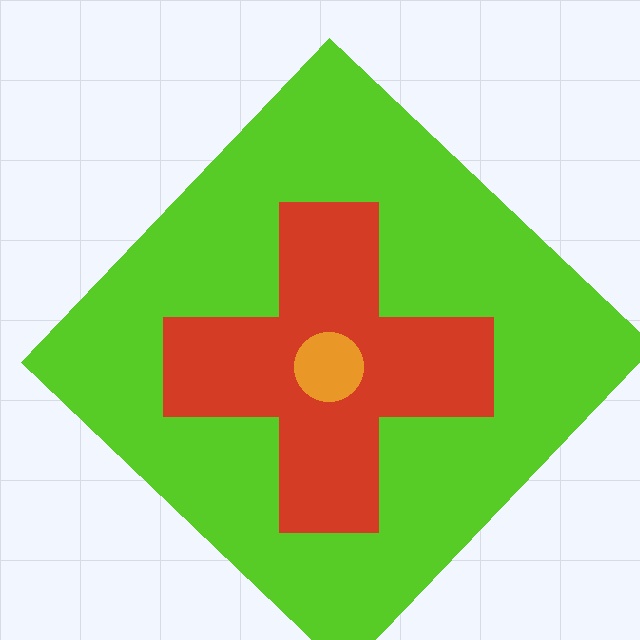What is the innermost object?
The orange circle.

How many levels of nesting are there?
3.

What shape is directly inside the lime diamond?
The red cross.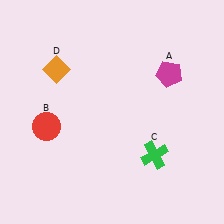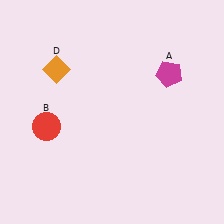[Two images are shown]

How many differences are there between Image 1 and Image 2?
There is 1 difference between the two images.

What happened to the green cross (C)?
The green cross (C) was removed in Image 2. It was in the bottom-right area of Image 1.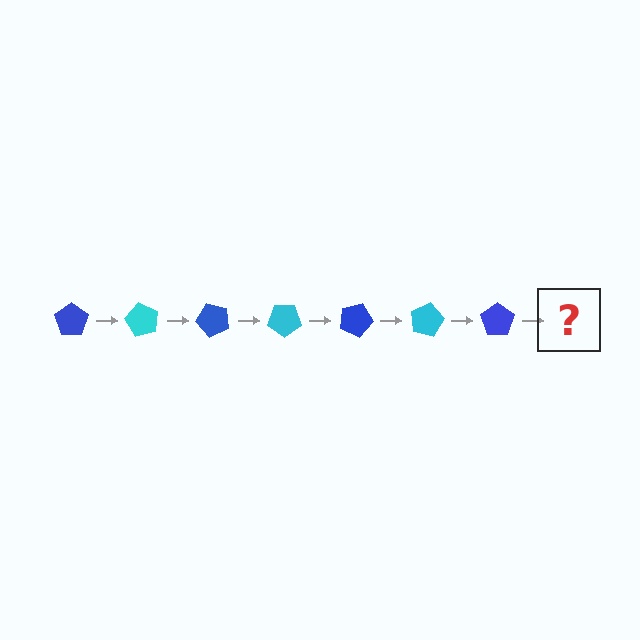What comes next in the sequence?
The next element should be a cyan pentagon, rotated 420 degrees from the start.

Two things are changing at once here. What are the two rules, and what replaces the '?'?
The two rules are that it rotates 60 degrees each step and the color cycles through blue and cyan. The '?' should be a cyan pentagon, rotated 420 degrees from the start.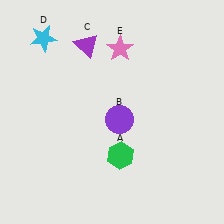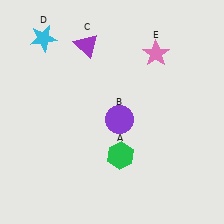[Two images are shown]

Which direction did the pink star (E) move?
The pink star (E) moved right.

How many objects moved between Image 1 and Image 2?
1 object moved between the two images.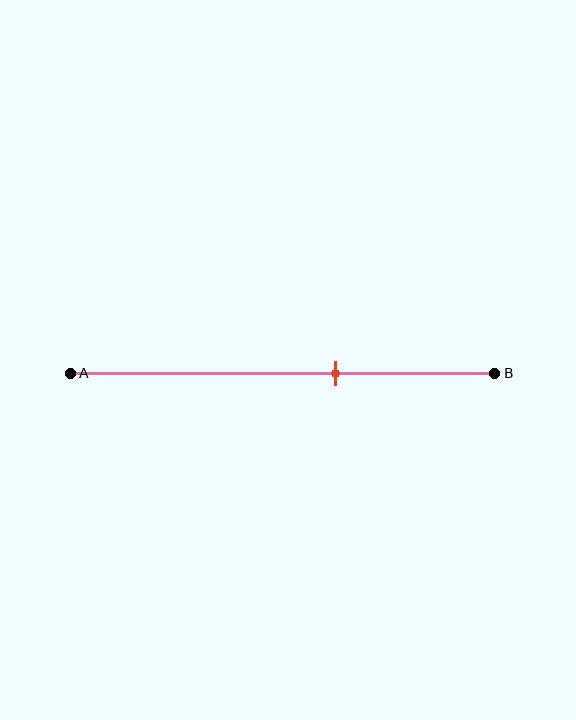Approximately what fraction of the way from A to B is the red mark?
The red mark is approximately 60% of the way from A to B.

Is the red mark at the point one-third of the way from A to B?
No, the mark is at about 60% from A, not at the 33% one-third point.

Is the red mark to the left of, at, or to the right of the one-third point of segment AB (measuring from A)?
The red mark is to the right of the one-third point of segment AB.